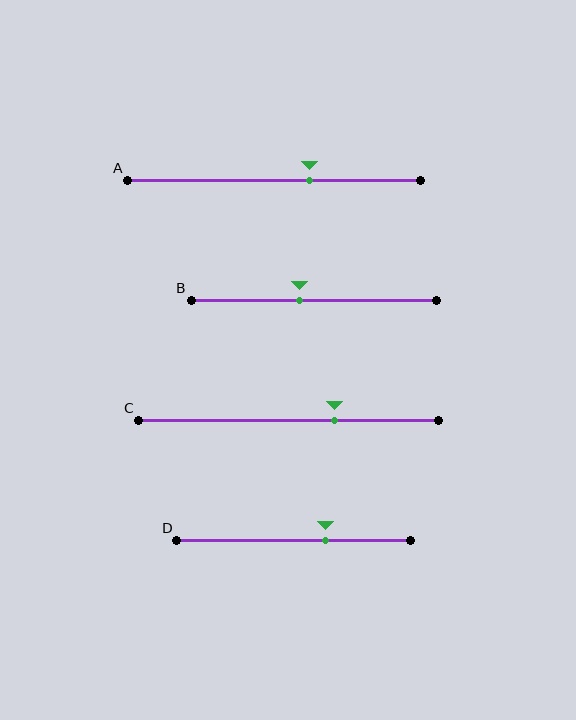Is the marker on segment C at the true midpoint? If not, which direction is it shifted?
No, the marker on segment C is shifted to the right by about 15% of the segment length.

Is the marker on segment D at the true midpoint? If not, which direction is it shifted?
No, the marker on segment D is shifted to the right by about 14% of the segment length.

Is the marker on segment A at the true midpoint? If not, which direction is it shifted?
No, the marker on segment A is shifted to the right by about 12% of the segment length.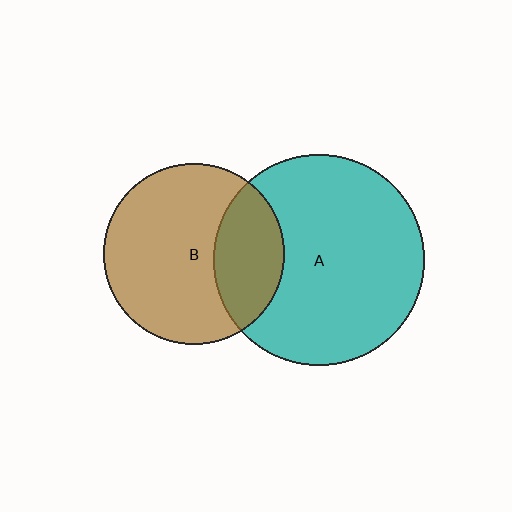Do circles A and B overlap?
Yes.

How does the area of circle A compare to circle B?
Approximately 1.4 times.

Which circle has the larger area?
Circle A (teal).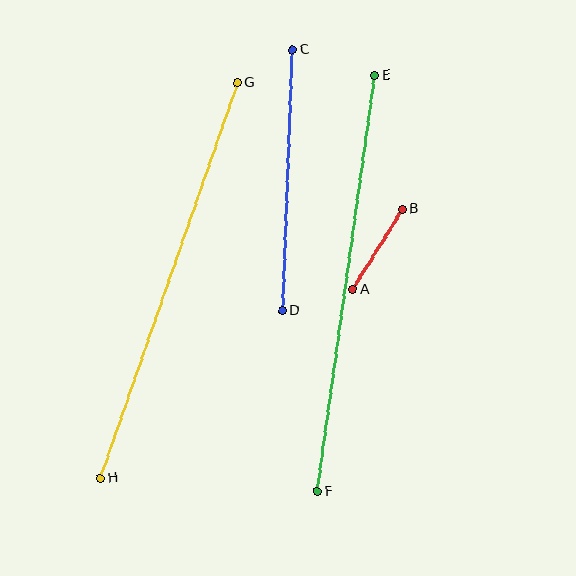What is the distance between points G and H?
The distance is approximately 419 pixels.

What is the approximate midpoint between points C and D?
The midpoint is at approximately (287, 180) pixels.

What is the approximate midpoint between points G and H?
The midpoint is at approximately (169, 280) pixels.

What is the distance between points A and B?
The distance is approximately 94 pixels.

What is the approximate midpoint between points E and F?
The midpoint is at approximately (346, 284) pixels.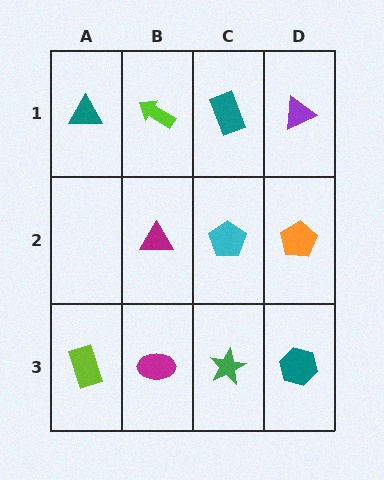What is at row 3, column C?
A green star.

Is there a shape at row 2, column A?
No, that cell is empty.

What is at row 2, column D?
An orange pentagon.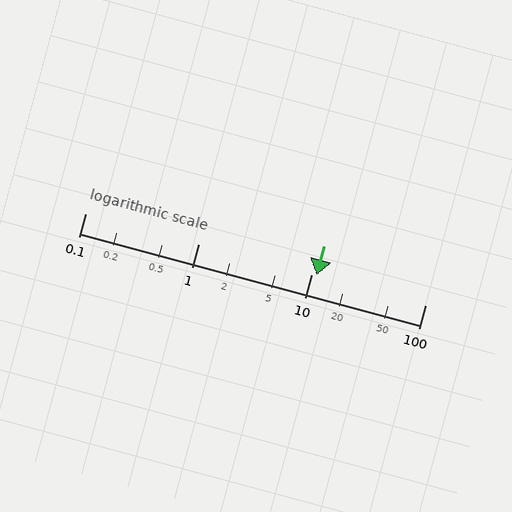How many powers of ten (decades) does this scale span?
The scale spans 3 decades, from 0.1 to 100.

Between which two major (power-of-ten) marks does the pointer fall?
The pointer is between 10 and 100.